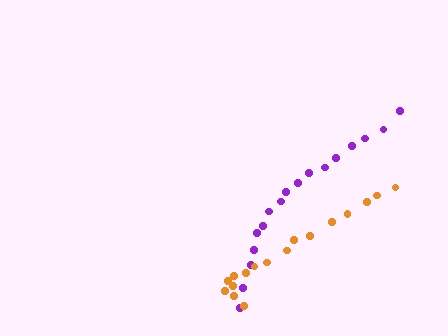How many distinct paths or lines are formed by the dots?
There are 2 distinct paths.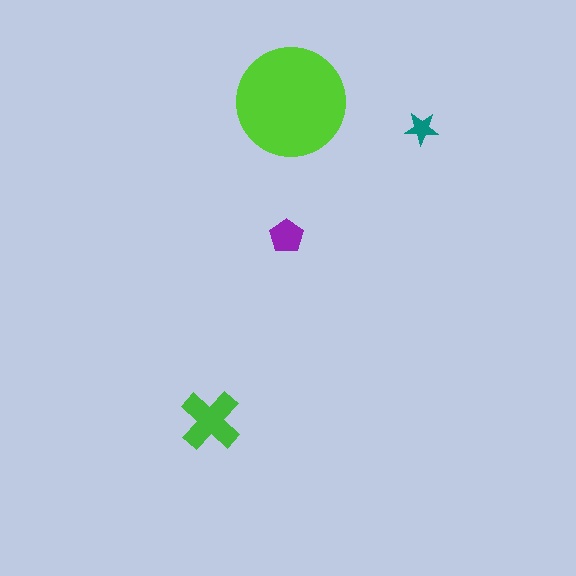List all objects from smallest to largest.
The teal star, the purple pentagon, the green cross, the lime circle.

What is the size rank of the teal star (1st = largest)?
4th.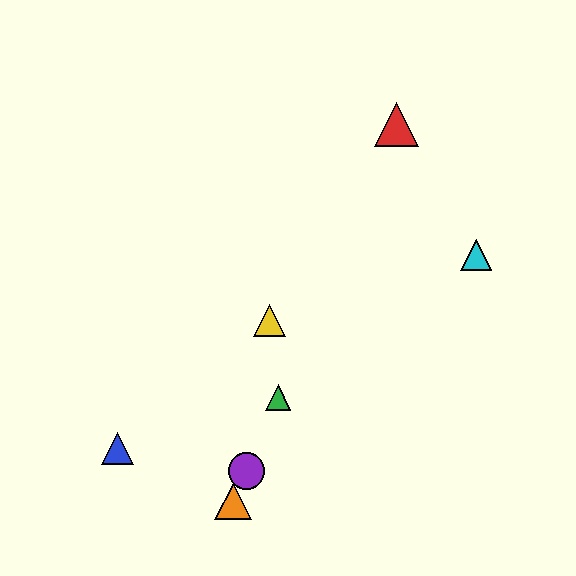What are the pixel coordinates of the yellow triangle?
The yellow triangle is at (269, 321).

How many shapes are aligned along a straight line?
4 shapes (the red triangle, the green triangle, the purple circle, the orange triangle) are aligned along a straight line.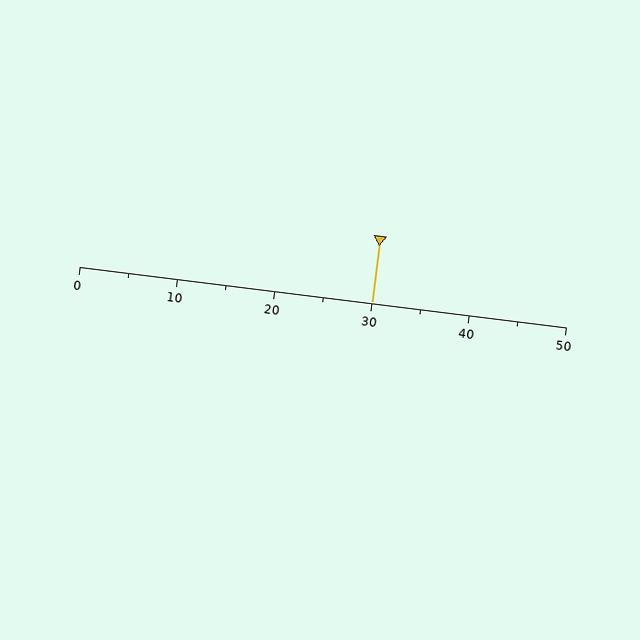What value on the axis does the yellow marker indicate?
The marker indicates approximately 30.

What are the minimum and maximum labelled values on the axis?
The axis runs from 0 to 50.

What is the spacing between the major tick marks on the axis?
The major ticks are spaced 10 apart.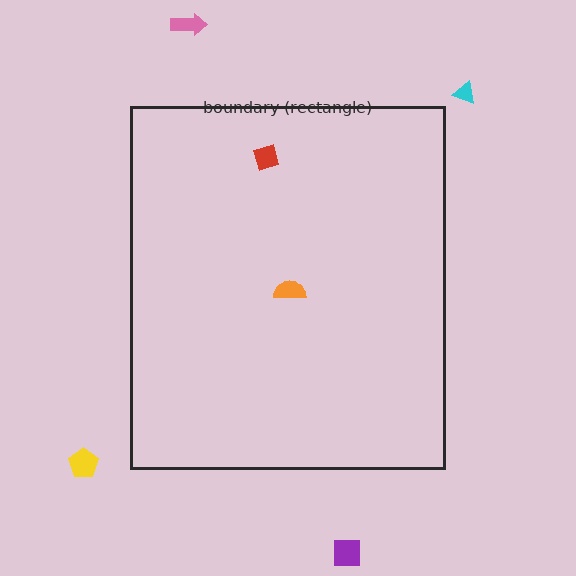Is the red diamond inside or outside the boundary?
Inside.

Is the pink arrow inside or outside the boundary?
Outside.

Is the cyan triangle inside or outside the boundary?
Outside.